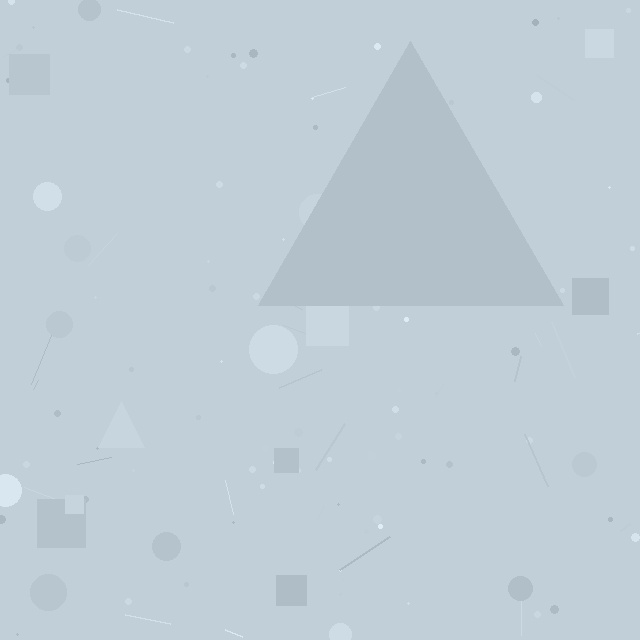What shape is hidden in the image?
A triangle is hidden in the image.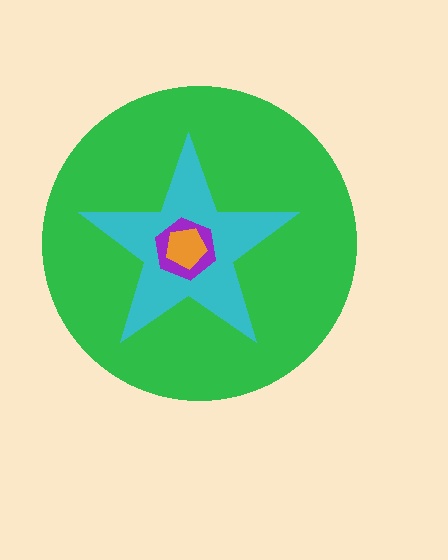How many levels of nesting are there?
4.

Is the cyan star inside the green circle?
Yes.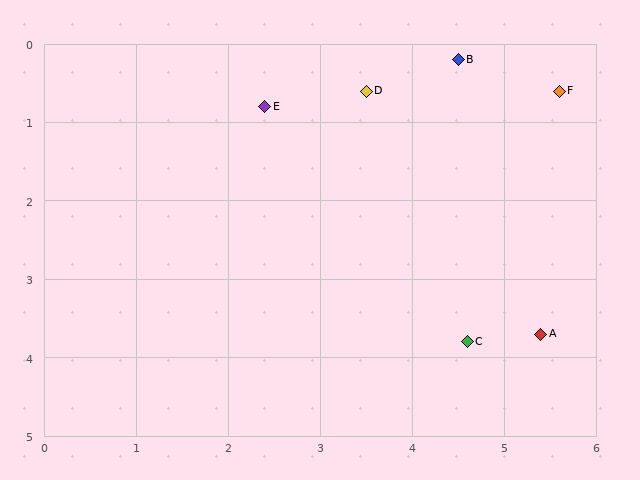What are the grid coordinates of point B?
Point B is at approximately (4.5, 0.2).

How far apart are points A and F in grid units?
Points A and F are about 3.1 grid units apart.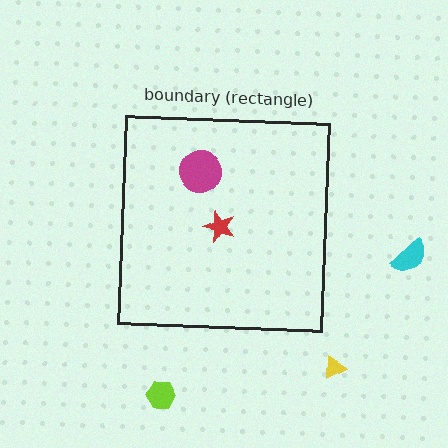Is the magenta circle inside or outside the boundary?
Inside.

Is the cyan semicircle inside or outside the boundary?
Outside.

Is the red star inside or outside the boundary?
Inside.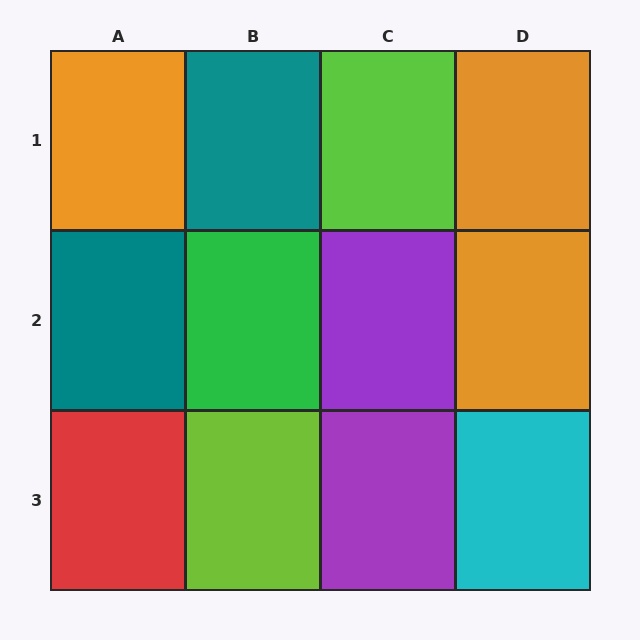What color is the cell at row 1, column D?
Orange.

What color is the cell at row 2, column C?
Purple.